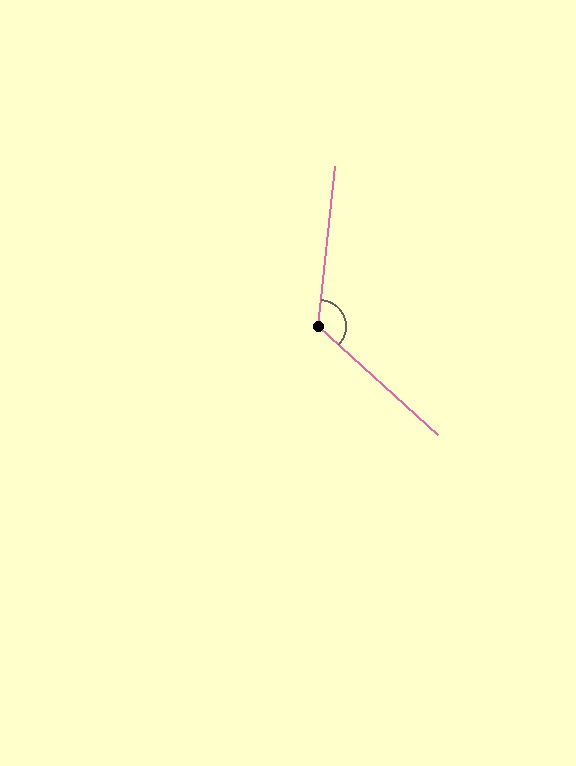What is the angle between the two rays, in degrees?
Approximately 126 degrees.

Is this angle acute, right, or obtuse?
It is obtuse.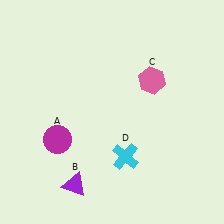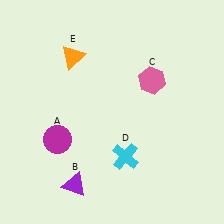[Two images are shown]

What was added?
An orange triangle (E) was added in Image 2.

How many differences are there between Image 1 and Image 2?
There is 1 difference between the two images.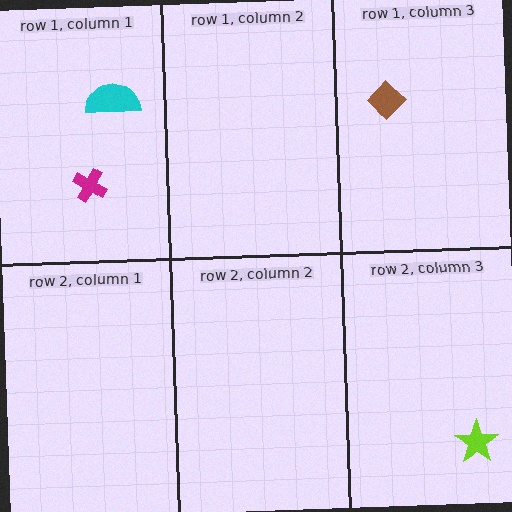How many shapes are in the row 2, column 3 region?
1.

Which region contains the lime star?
The row 2, column 3 region.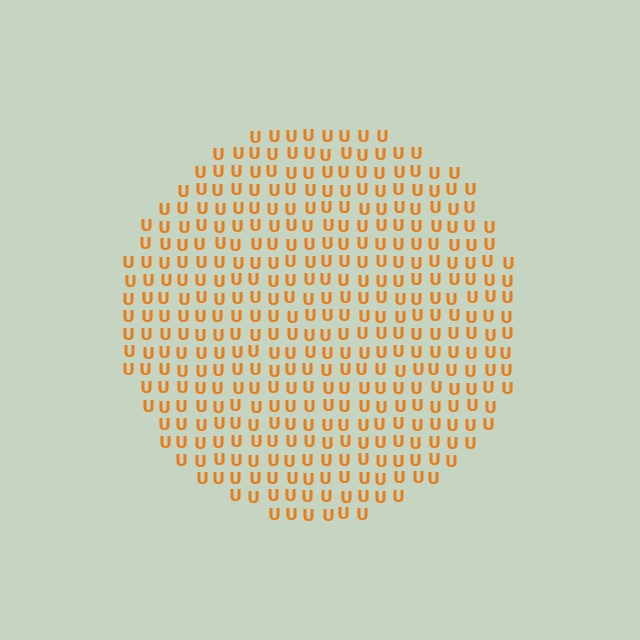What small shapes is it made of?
It is made of small letter U's.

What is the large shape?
The large shape is a circle.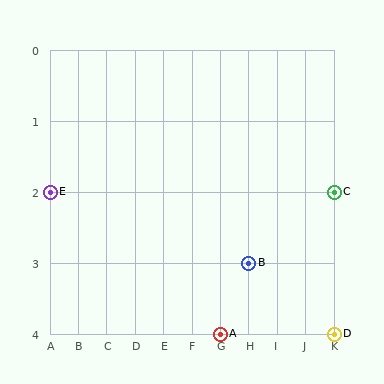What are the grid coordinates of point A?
Point A is at grid coordinates (G, 4).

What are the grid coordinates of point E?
Point E is at grid coordinates (A, 2).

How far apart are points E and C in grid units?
Points E and C are 10 columns apart.